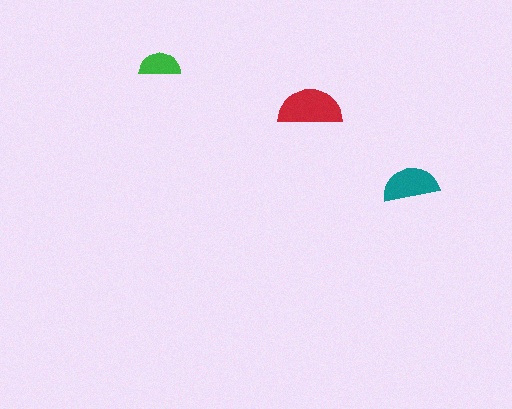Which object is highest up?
The green semicircle is topmost.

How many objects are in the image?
There are 3 objects in the image.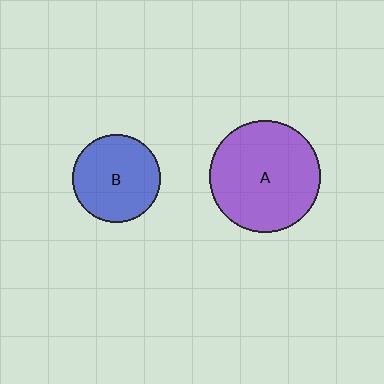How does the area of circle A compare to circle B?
Approximately 1.6 times.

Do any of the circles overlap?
No, none of the circles overlap.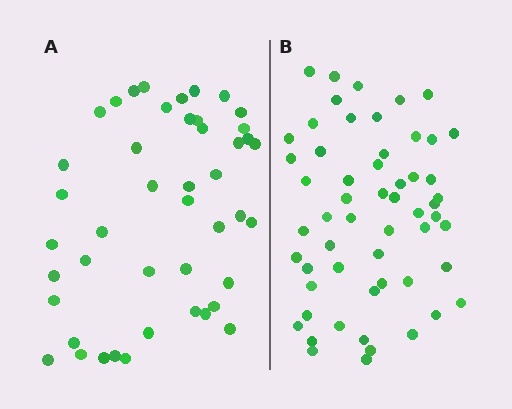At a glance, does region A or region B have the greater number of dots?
Region B (the right region) has more dots.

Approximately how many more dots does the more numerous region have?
Region B has roughly 12 or so more dots than region A.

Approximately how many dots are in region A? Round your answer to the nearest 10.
About 40 dots. (The exact count is 45, which rounds to 40.)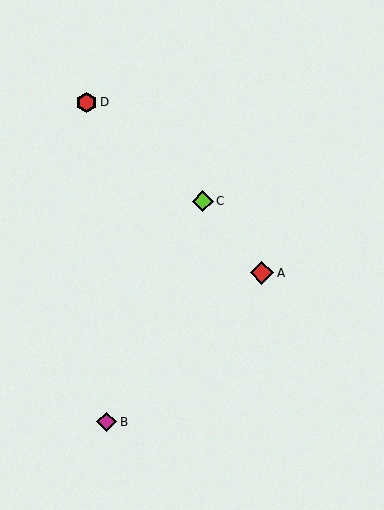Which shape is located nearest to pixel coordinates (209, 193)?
The lime diamond (labeled C) at (203, 201) is nearest to that location.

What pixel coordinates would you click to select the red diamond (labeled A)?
Click at (262, 273) to select the red diamond A.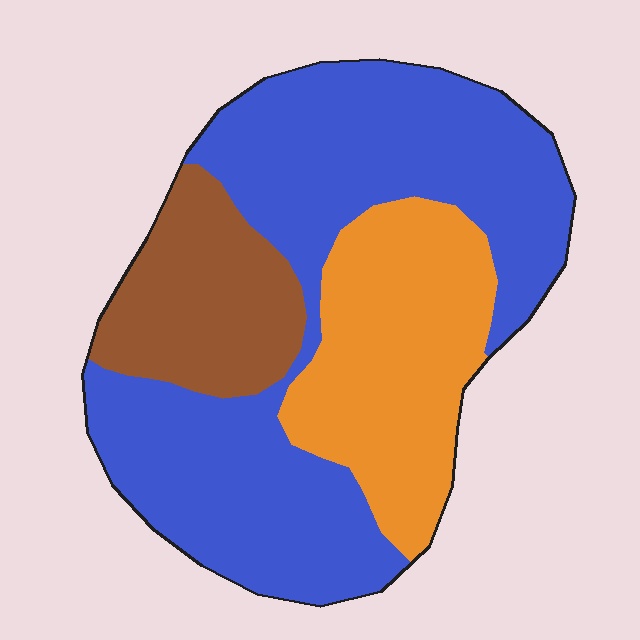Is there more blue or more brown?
Blue.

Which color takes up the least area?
Brown, at roughly 15%.